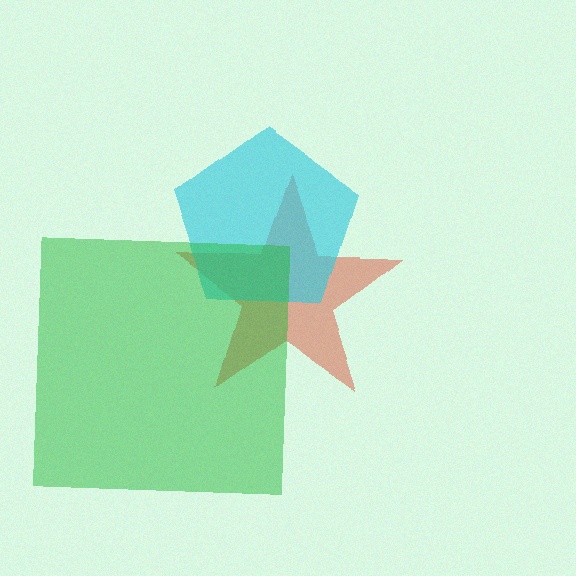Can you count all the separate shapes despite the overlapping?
Yes, there are 3 separate shapes.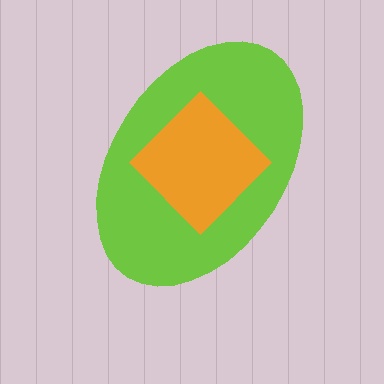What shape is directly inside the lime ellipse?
The orange diamond.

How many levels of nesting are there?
2.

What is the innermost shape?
The orange diamond.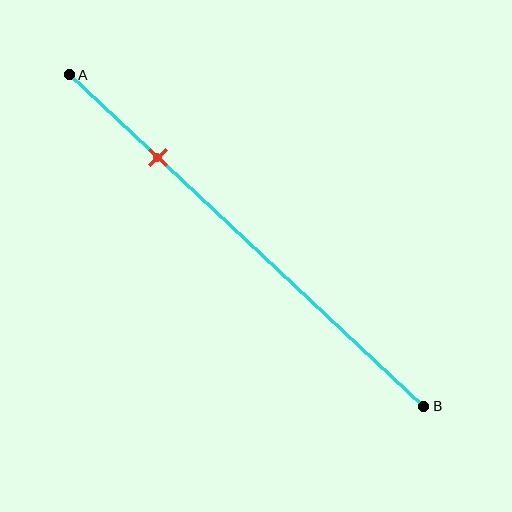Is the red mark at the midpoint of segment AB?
No, the mark is at about 25% from A, not at the 50% midpoint.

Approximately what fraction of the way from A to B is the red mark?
The red mark is approximately 25% of the way from A to B.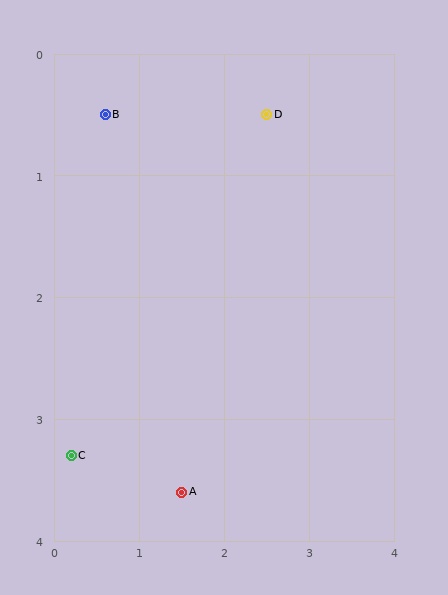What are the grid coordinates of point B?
Point B is at approximately (0.6, 0.5).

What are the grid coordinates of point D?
Point D is at approximately (2.5, 0.5).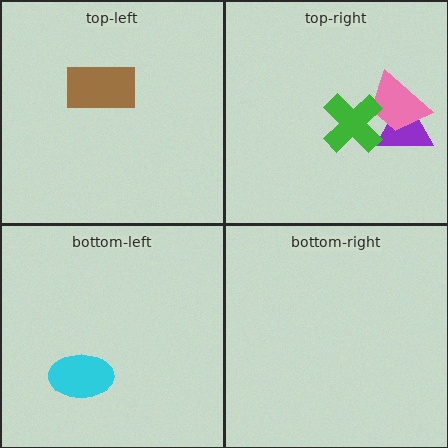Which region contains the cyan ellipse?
The bottom-left region.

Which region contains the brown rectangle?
The top-left region.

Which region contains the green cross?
The top-right region.